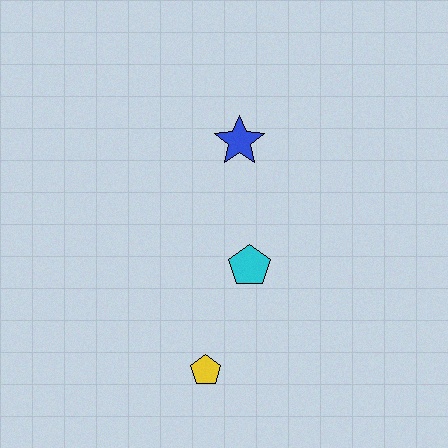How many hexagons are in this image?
There are no hexagons.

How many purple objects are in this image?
There are no purple objects.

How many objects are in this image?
There are 3 objects.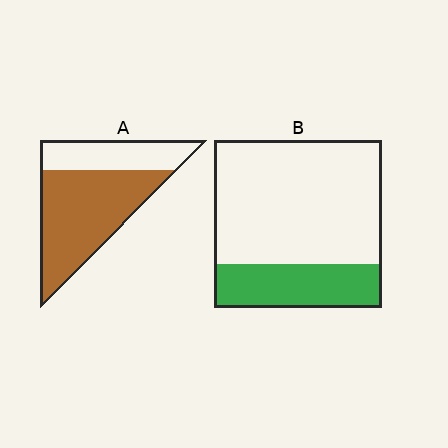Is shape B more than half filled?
No.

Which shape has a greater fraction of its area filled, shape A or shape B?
Shape A.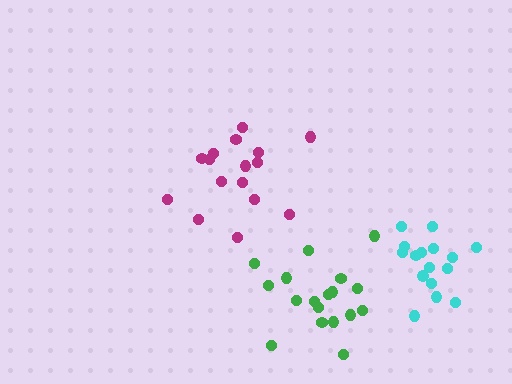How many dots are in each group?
Group 1: 16 dots, Group 2: 16 dots, Group 3: 18 dots (50 total).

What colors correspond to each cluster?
The clusters are colored: cyan, magenta, green.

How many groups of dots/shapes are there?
There are 3 groups.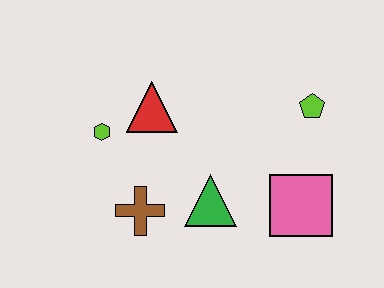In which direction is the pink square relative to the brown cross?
The pink square is to the right of the brown cross.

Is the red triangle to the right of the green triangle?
No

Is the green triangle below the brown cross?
No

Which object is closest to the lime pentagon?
The pink square is closest to the lime pentagon.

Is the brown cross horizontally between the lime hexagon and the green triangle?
Yes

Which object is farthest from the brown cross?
The lime pentagon is farthest from the brown cross.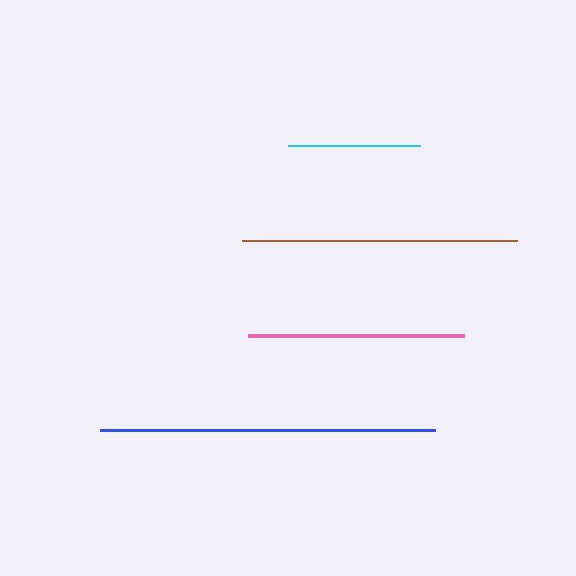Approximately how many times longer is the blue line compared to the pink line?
The blue line is approximately 1.5 times the length of the pink line.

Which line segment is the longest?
The blue line is the longest at approximately 335 pixels.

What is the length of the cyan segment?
The cyan segment is approximately 132 pixels long.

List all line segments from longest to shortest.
From longest to shortest: blue, brown, pink, cyan.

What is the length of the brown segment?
The brown segment is approximately 275 pixels long.